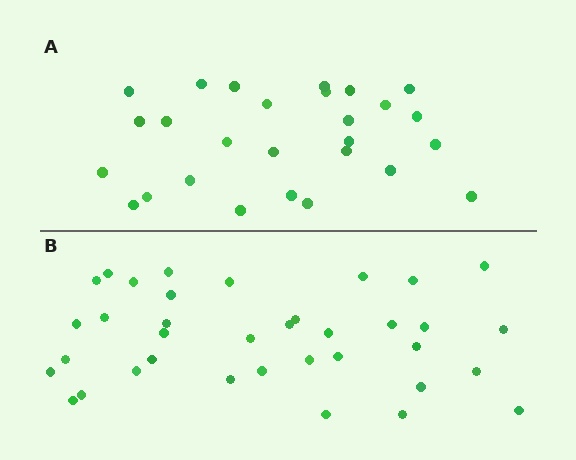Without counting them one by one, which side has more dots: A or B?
Region B (the bottom region) has more dots.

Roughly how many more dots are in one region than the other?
Region B has roughly 8 or so more dots than region A.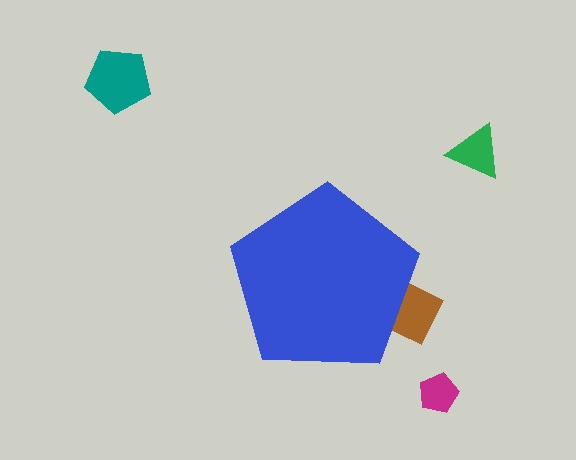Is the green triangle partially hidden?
No, the green triangle is fully visible.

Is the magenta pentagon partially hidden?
No, the magenta pentagon is fully visible.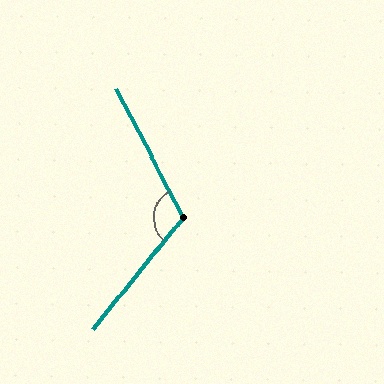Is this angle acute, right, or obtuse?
It is obtuse.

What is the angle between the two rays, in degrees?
Approximately 113 degrees.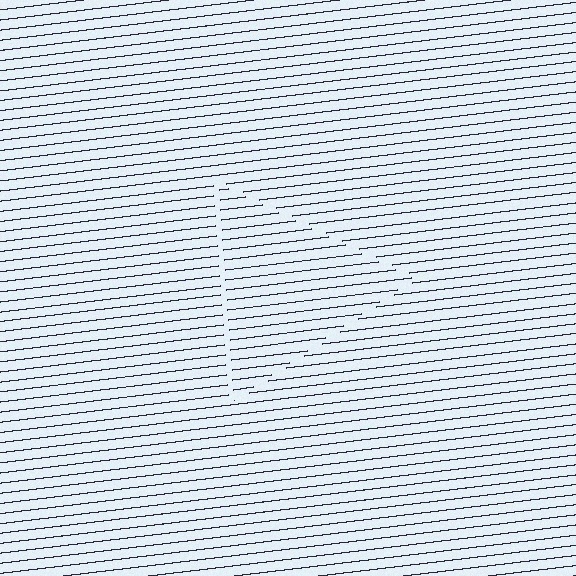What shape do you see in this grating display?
An illusory triangle. The interior of the shape contains the same grating, shifted by half a period — the contour is defined by the phase discontinuity where line-ends from the inner and outer gratings abut.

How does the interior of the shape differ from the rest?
The interior of the shape contains the same grating, shifted by half a period — the contour is defined by the phase discontinuity where line-ends from the inner and outer gratings abut.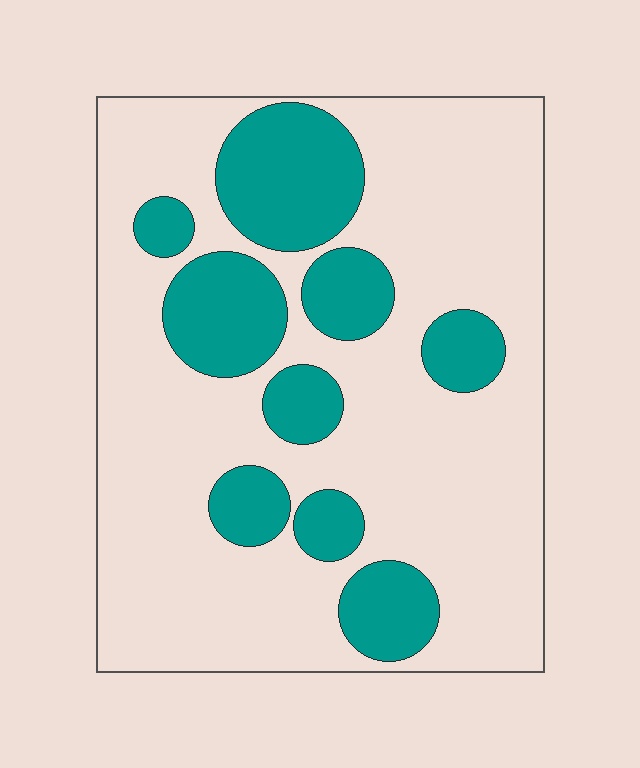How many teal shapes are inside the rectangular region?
9.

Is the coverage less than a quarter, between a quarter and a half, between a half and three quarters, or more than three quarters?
Between a quarter and a half.